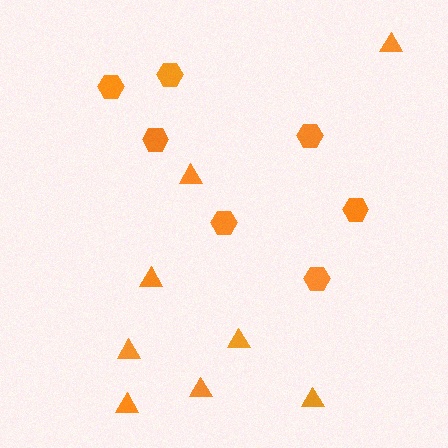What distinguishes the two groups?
There are 2 groups: one group of hexagons (7) and one group of triangles (8).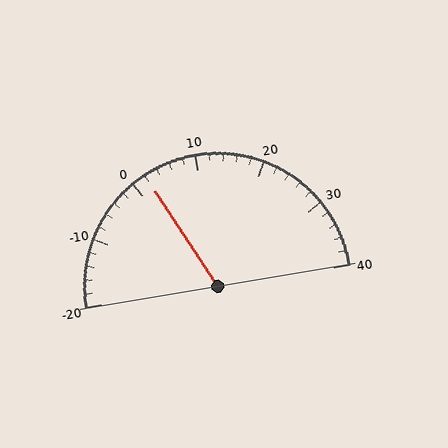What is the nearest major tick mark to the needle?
The nearest major tick mark is 0.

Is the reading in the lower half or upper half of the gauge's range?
The reading is in the lower half of the range (-20 to 40).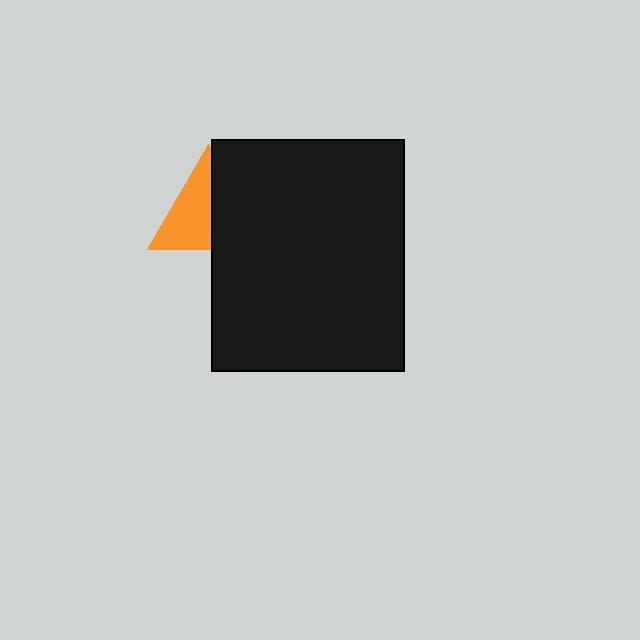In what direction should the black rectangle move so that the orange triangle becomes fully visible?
The black rectangle should move right. That is the shortest direction to clear the overlap and leave the orange triangle fully visible.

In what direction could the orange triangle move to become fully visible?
The orange triangle could move left. That would shift it out from behind the black rectangle entirely.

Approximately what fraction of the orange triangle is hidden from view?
Roughly 45% of the orange triangle is hidden behind the black rectangle.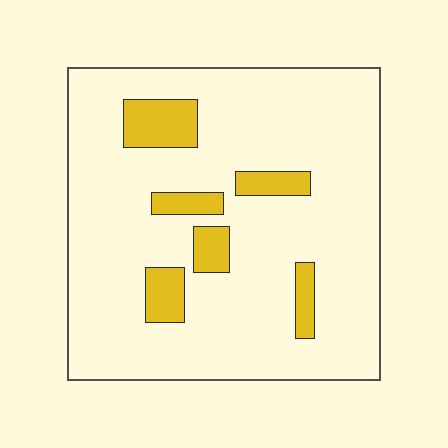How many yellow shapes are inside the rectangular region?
6.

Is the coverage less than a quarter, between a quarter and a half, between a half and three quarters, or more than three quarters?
Less than a quarter.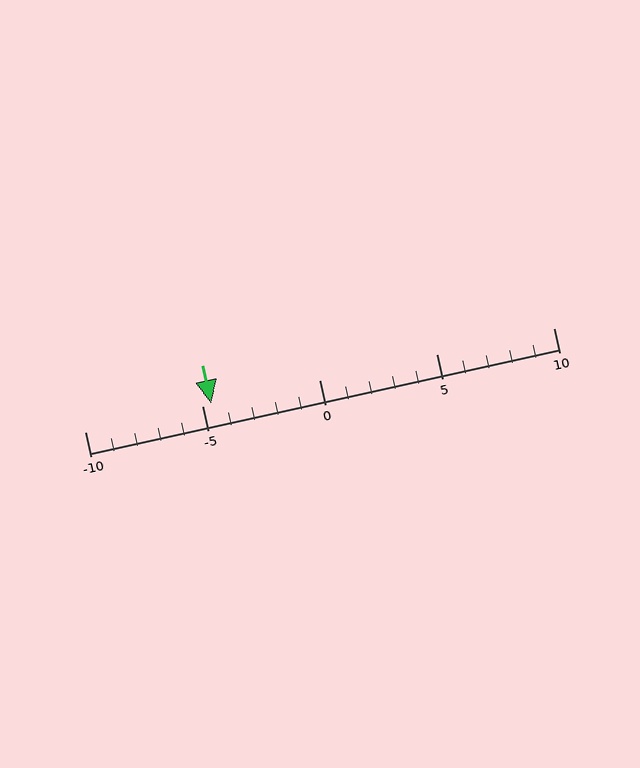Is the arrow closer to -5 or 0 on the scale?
The arrow is closer to -5.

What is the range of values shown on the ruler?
The ruler shows values from -10 to 10.